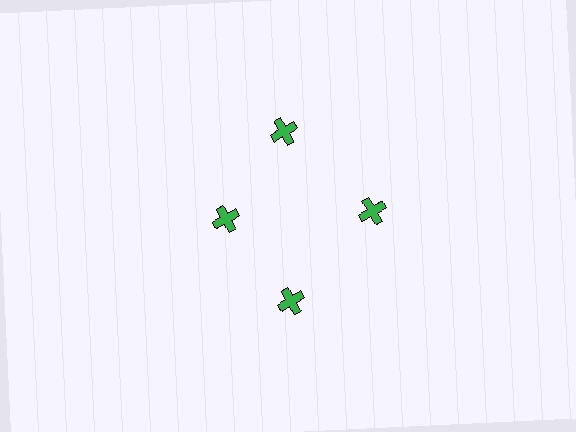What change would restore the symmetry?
The symmetry would be restored by moving it outward, back onto the ring so that all 4 crosses sit at equal angles and equal distance from the center.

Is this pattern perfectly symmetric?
No. The 4 green crosses are arranged in a ring, but one element near the 9 o'clock position is pulled inward toward the center, breaking the 4-fold rotational symmetry.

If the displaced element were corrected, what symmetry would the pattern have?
It would have 4-fold rotational symmetry — the pattern would map onto itself every 90 degrees.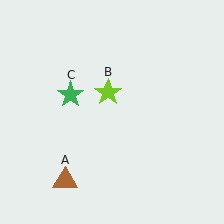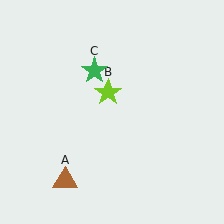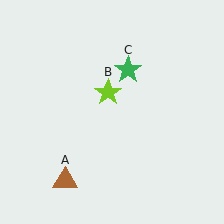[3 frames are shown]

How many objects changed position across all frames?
1 object changed position: green star (object C).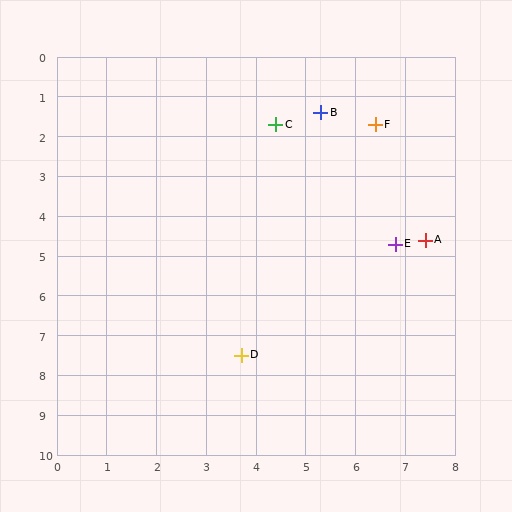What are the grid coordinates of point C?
Point C is at approximately (4.4, 1.7).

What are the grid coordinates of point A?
Point A is at approximately (7.4, 4.6).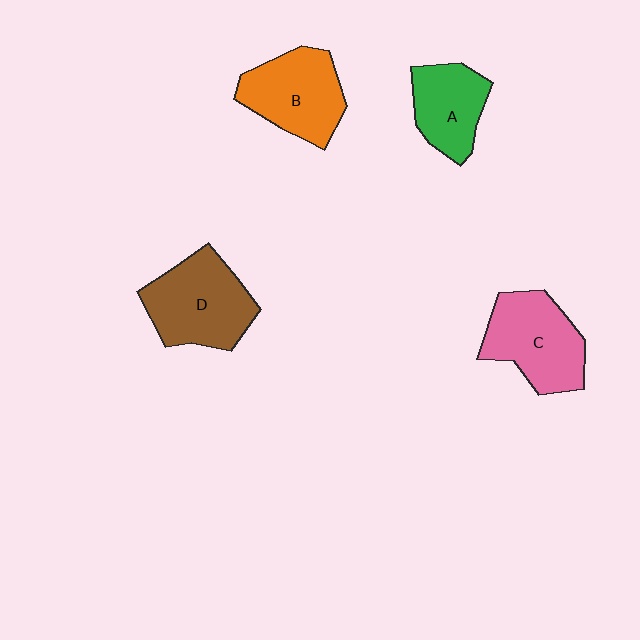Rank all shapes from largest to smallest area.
From largest to smallest: D (brown), C (pink), B (orange), A (green).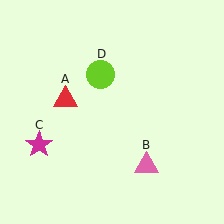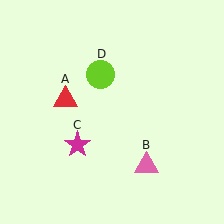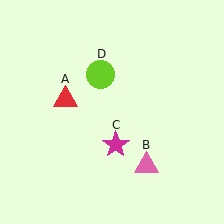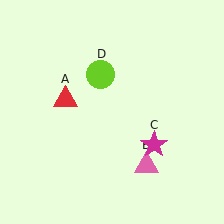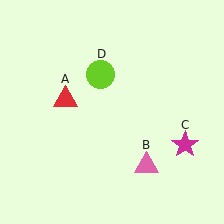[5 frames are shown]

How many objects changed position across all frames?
1 object changed position: magenta star (object C).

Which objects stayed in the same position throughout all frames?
Red triangle (object A) and pink triangle (object B) and lime circle (object D) remained stationary.